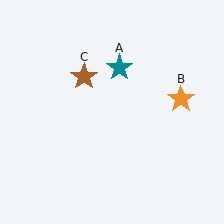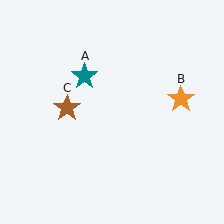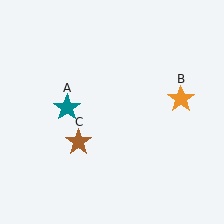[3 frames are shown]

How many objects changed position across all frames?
2 objects changed position: teal star (object A), brown star (object C).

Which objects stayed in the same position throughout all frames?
Orange star (object B) remained stationary.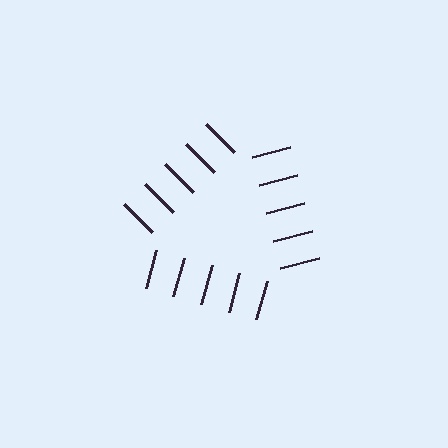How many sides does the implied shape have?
3 sides — the line-ends trace a triangle.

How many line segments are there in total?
15 — 5 along each of the 3 edges.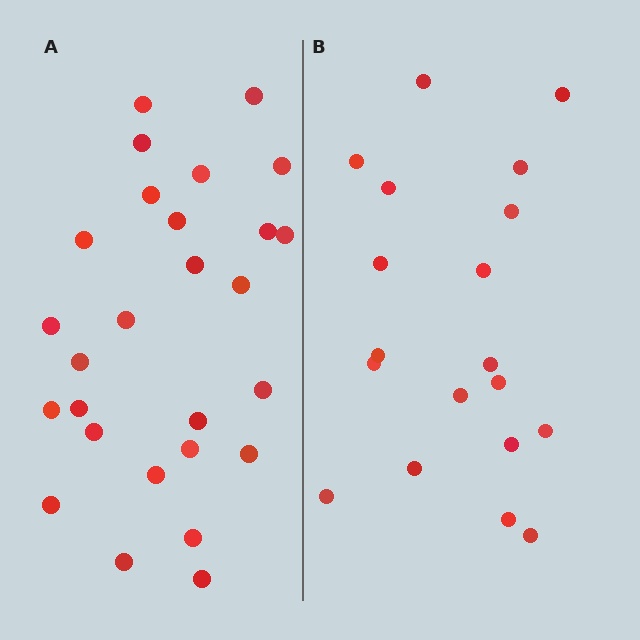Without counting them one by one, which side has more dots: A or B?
Region A (the left region) has more dots.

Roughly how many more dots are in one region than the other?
Region A has roughly 8 or so more dots than region B.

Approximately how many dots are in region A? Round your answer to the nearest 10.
About 30 dots. (The exact count is 27, which rounds to 30.)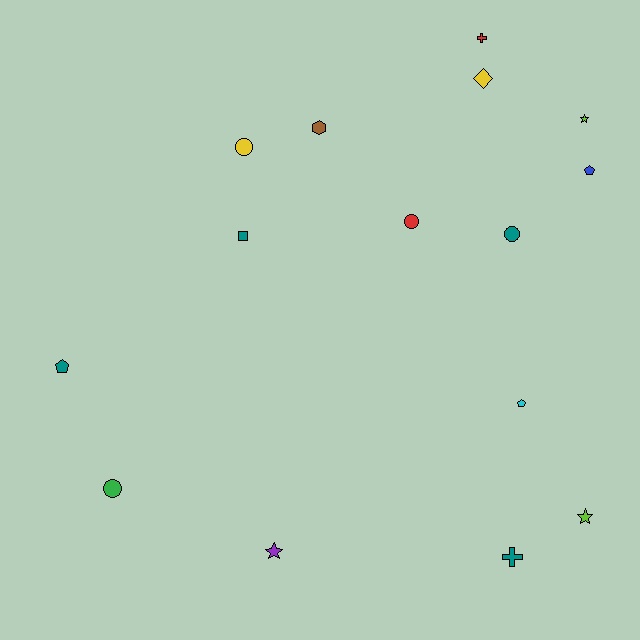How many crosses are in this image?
There are 2 crosses.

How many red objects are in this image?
There are 2 red objects.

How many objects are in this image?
There are 15 objects.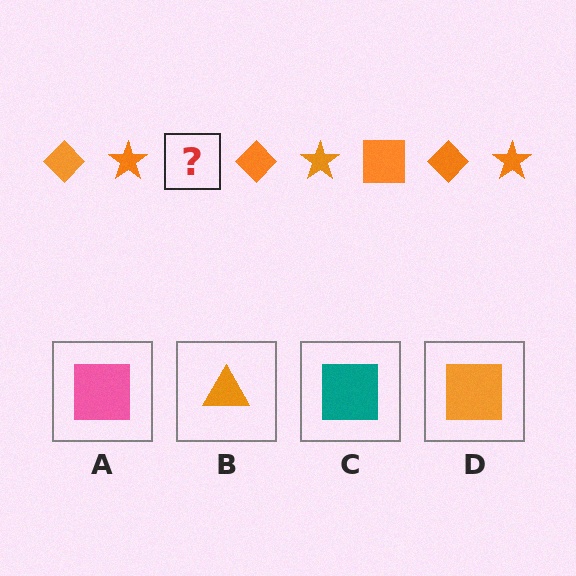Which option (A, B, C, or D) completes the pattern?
D.